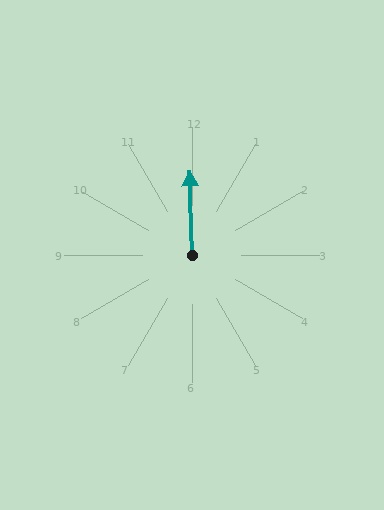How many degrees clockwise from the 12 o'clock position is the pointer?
Approximately 359 degrees.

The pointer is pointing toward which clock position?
Roughly 12 o'clock.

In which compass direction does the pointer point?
North.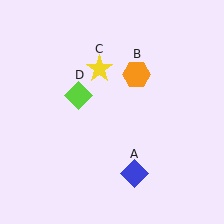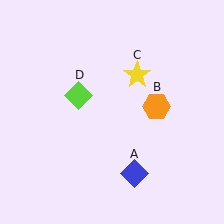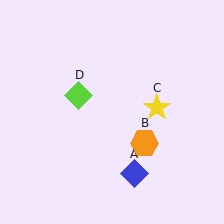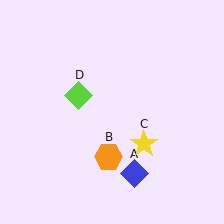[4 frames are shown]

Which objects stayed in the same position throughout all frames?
Blue diamond (object A) and lime diamond (object D) remained stationary.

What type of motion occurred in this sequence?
The orange hexagon (object B), yellow star (object C) rotated clockwise around the center of the scene.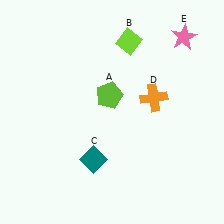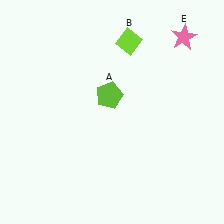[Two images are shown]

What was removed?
The teal diamond (C), the orange cross (D) were removed in Image 2.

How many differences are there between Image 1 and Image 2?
There are 2 differences between the two images.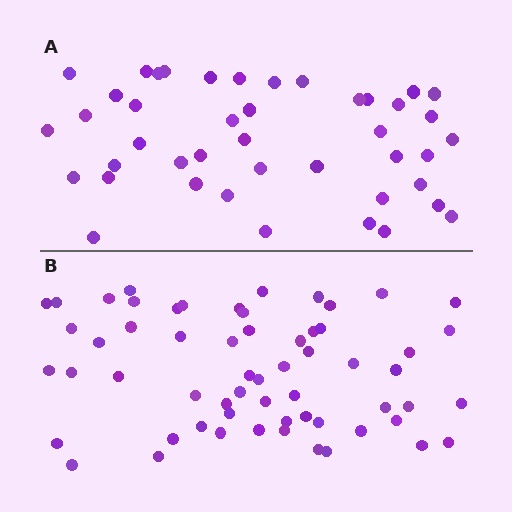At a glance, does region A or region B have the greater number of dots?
Region B (the bottom region) has more dots.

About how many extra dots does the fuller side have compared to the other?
Region B has approximately 15 more dots than region A.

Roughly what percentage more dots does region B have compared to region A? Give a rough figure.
About 40% more.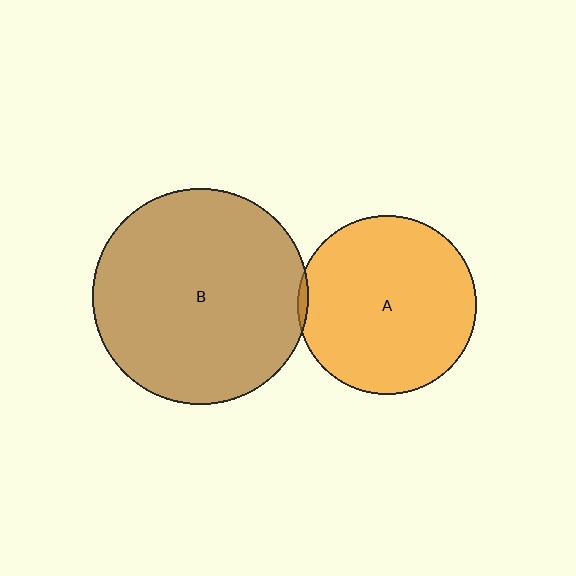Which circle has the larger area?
Circle B (brown).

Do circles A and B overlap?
Yes.